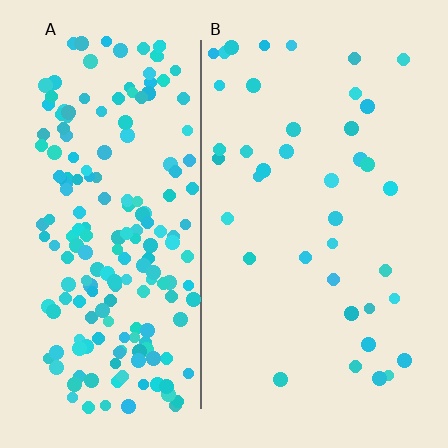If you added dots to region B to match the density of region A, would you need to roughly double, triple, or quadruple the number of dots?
Approximately quadruple.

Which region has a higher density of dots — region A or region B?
A (the left).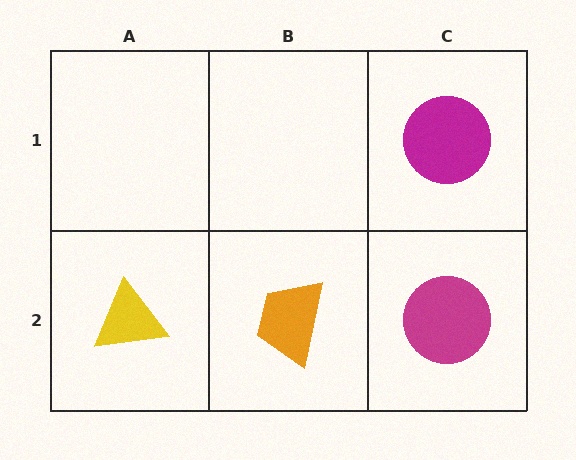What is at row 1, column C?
A magenta circle.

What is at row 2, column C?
A magenta circle.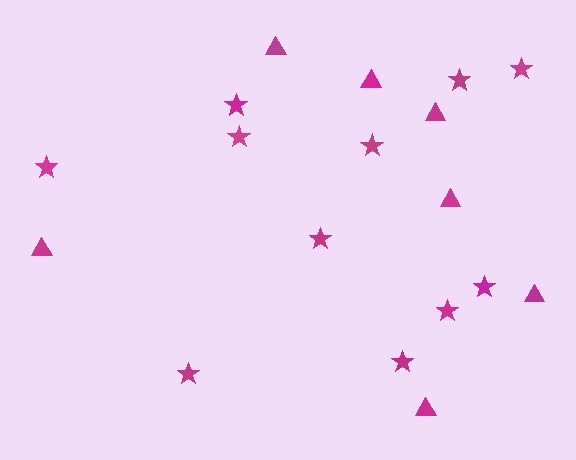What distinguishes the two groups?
There are 2 groups: one group of triangles (7) and one group of stars (11).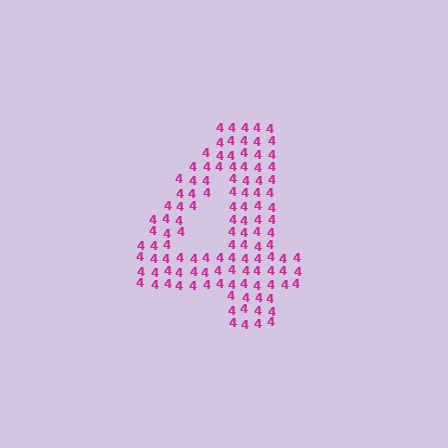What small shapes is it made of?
It is made of small digit 4's.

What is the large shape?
The large shape is the digit 4.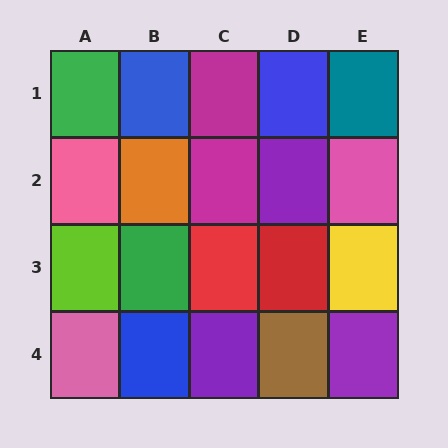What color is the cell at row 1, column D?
Blue.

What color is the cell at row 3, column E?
Yellow.